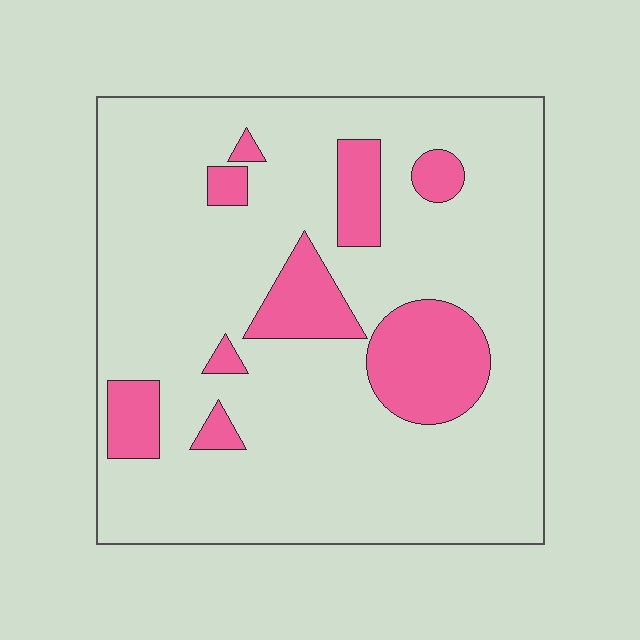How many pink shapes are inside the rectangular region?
9.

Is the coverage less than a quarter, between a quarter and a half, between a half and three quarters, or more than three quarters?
Less than a quarter.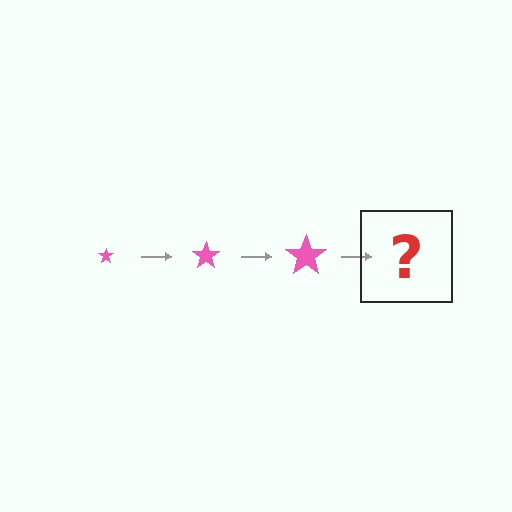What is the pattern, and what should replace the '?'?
The pattern is that the star gets progressively larger each step. The '?' should be a pink star, larger than the previous one.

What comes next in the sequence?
The next element should be a pink star, larger than the previous one.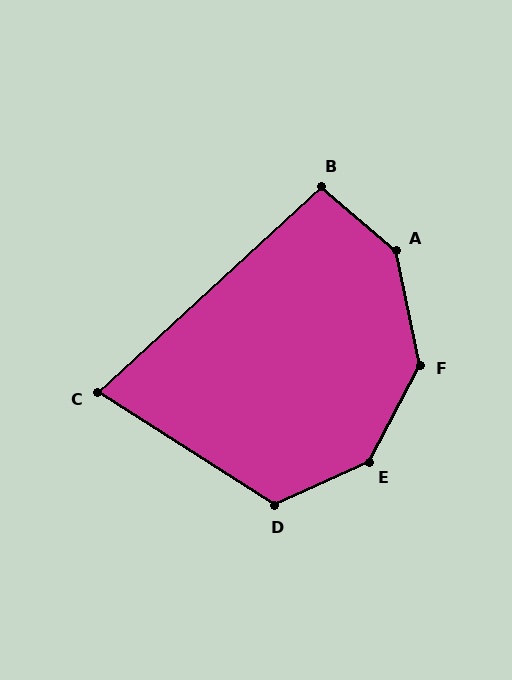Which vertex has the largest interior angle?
E, at approximately 143 degrees.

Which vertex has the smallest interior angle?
C, at approximately 75 degrees.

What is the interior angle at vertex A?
Approximately 142 degrees (obtuse).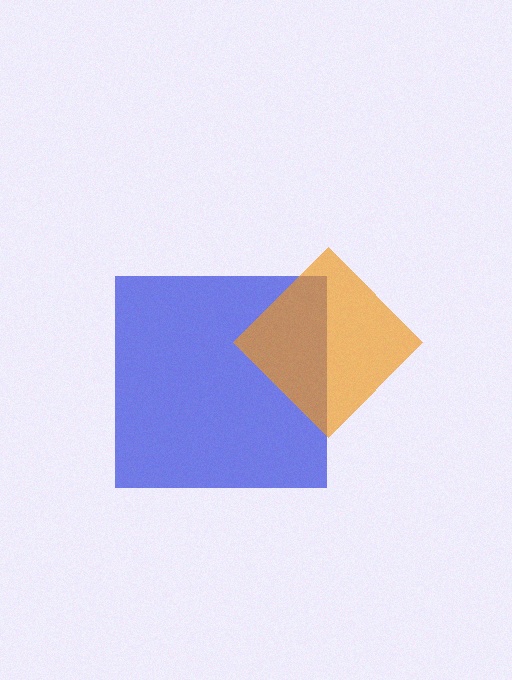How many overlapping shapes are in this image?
There are 2 overlapping shapes in the image.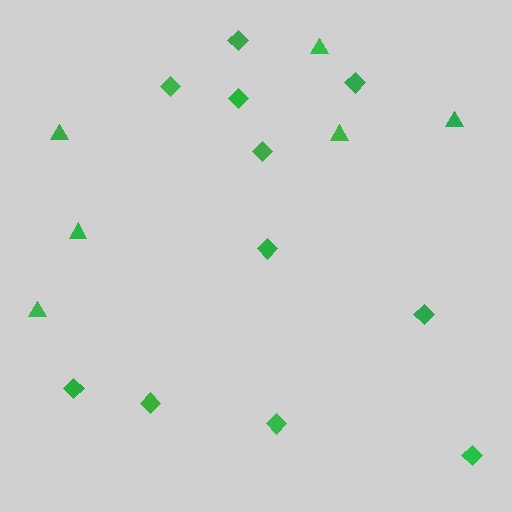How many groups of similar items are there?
There are 2 groups: one group of diamonds (11) and one group of triangles (6).